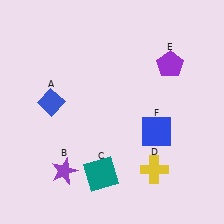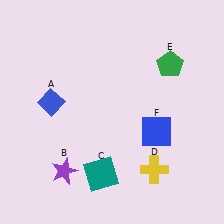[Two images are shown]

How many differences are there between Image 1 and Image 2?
There is 1 difference between the two images.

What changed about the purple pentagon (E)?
In Image 1, E is purple. In Image 2, it changed to green.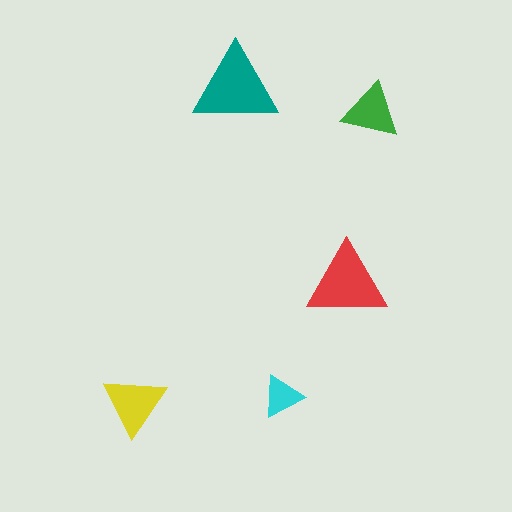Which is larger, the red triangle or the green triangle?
The red one.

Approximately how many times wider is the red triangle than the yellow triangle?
About 1.5 times wider.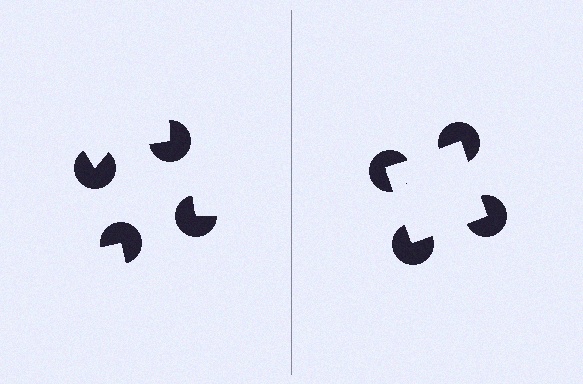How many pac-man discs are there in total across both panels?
8 — 4 on each side.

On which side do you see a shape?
An illusory square appears on the right side. On the left side the wedge cuts are rotated, so no coherent shape forms.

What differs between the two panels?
The pac-man discs are positioned identically on both sides; only the wedge orientations differ. On the right they align to a square; on the left they are misaligned.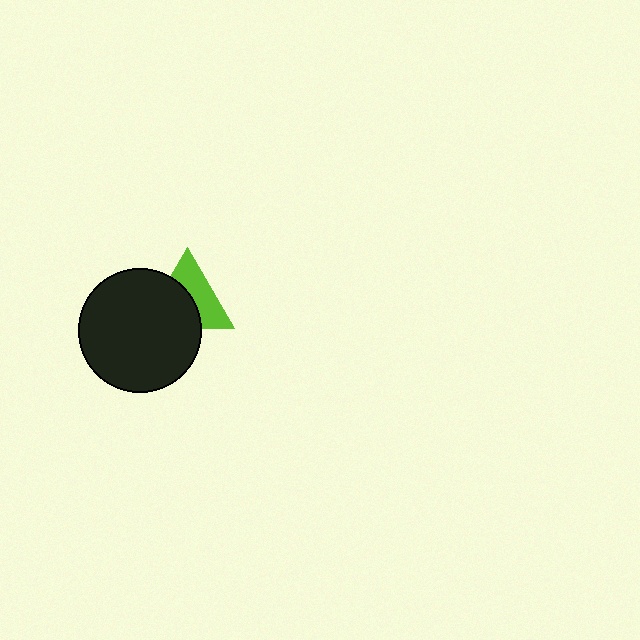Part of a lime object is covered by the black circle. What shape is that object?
It is a triangle.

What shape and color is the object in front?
The object in front is a black circle.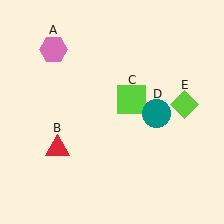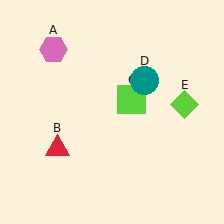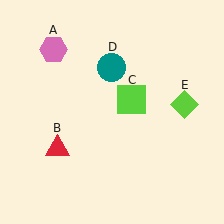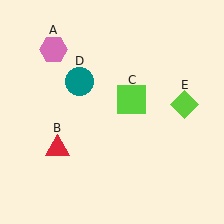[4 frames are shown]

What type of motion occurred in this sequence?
The teal circle (object D) rotated counterclockwise around the center of the scene.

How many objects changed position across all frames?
1 object changed position: teal circle (object D).